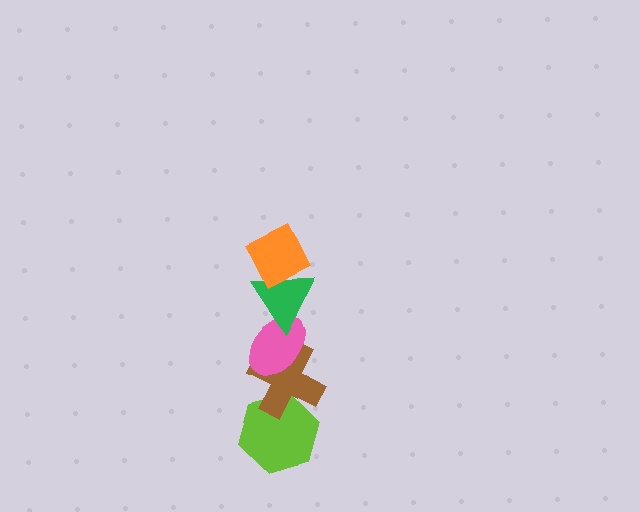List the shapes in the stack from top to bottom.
From top to bottom: the orange diamond, the green triangle, the pink ellipse, the brown cross, the lime hexagon.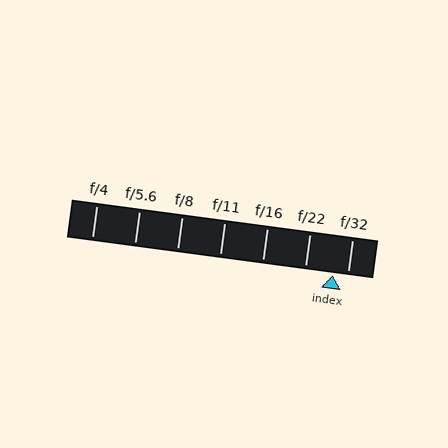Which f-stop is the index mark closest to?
The index mark is closest to f/32.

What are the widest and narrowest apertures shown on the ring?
The widest aperture shown is f/4 and the narrowest is f/32.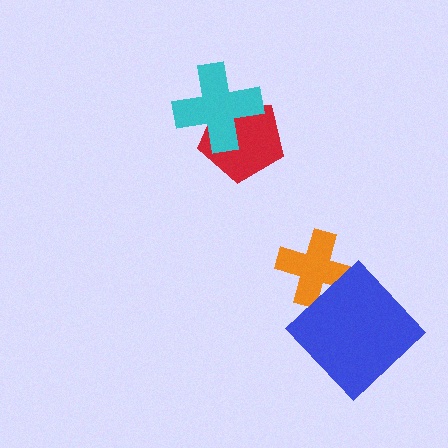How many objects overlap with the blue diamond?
1 object overlaps with the blue diamond.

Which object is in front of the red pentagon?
The cyan cross is in front of the red pentagon.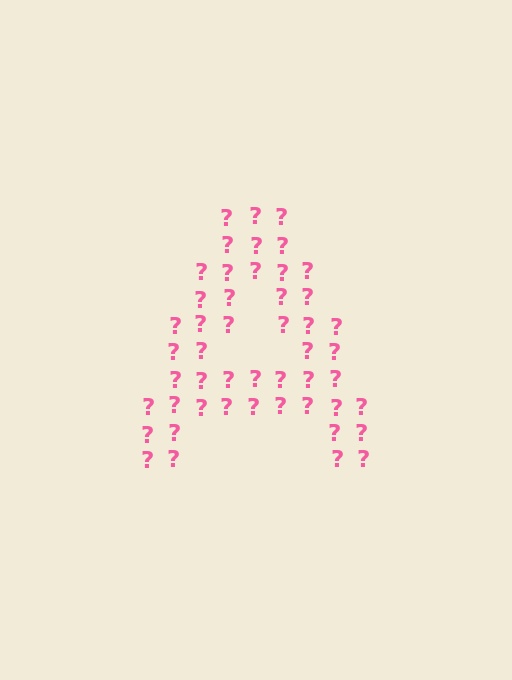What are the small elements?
The small elements are question marks.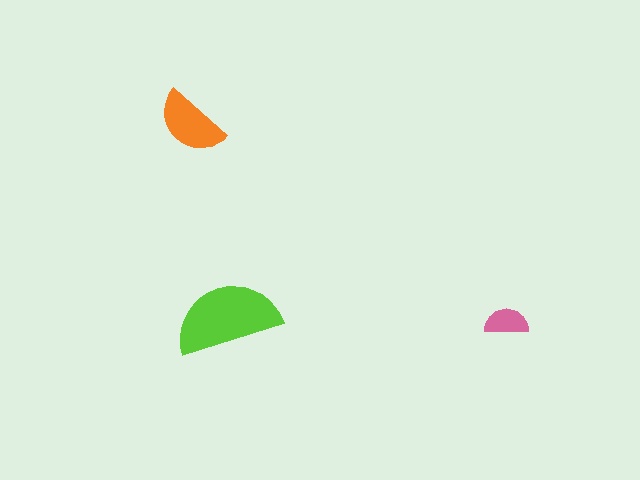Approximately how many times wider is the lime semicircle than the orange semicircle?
About 1.5 times wider.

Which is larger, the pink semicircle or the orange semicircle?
The orange one.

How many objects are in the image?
There are 3 objects in the image.